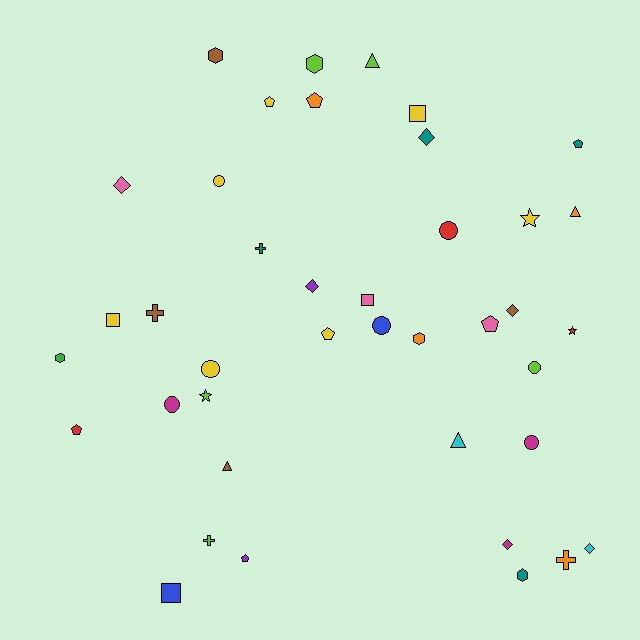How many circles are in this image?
There are 7 circles.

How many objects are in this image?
There are 40 objects.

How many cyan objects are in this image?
There are 2 cyan objects.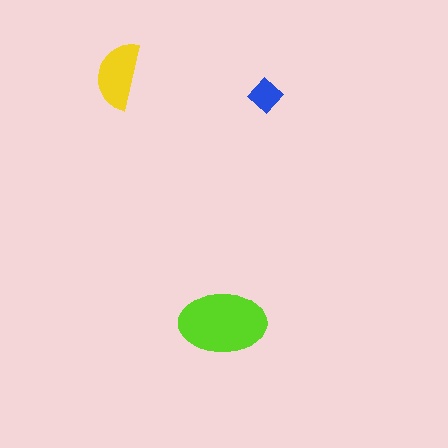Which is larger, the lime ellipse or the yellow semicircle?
The lime ellipse.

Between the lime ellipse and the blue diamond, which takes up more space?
The lime ellipse.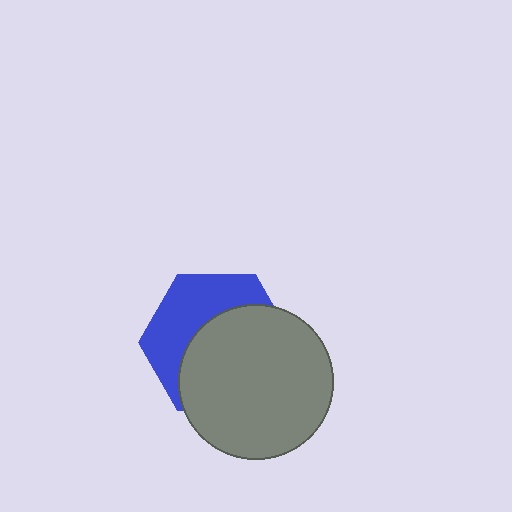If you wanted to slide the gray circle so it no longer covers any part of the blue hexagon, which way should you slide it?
Slide it toward the lower-right — that is the most direct way to separate the two shapes.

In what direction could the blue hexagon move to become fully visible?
The blue hexagon could move toward the upper-left. That would shift it out from behind the gray circle entirely.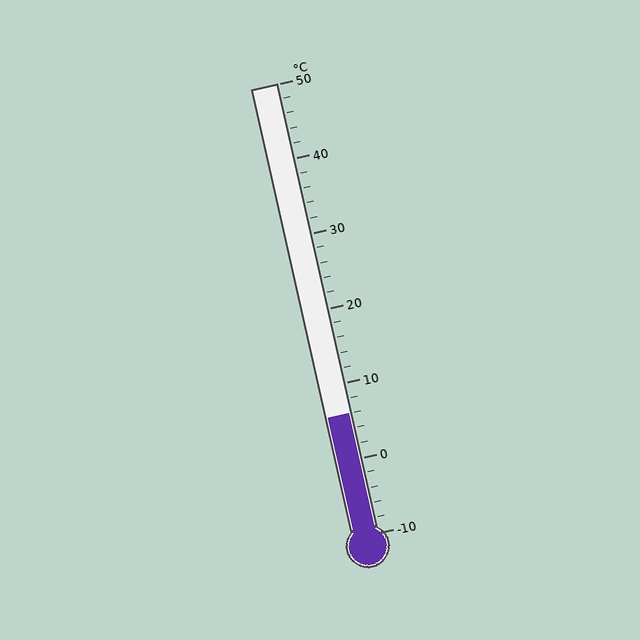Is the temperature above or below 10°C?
The temperature is below 10°C.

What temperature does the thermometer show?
The thermometer shows approximately 6°C.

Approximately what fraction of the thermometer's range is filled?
The thermometer is filled to approximately 25% of its range.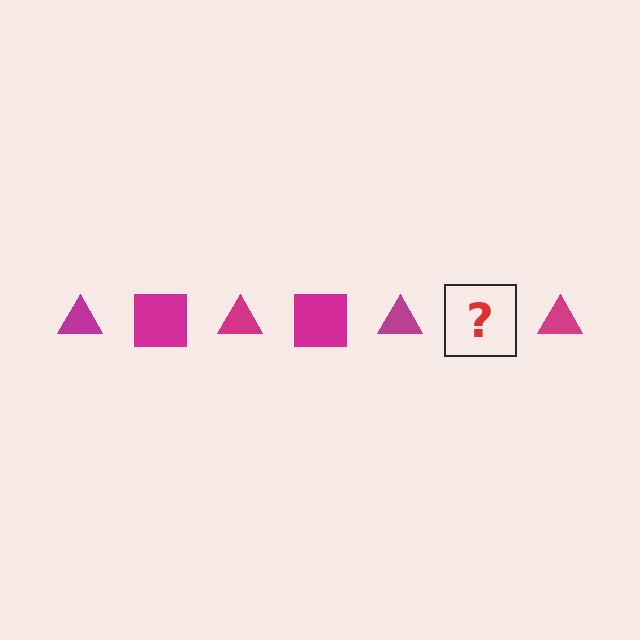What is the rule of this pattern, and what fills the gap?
The rule is that the pattern cycles through triangle, square shapes in magenta. The gap should be filled with a magenta square.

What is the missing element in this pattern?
The missing element is a magenta square.